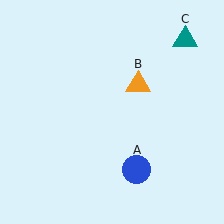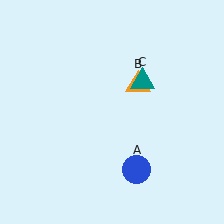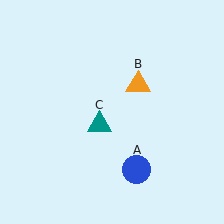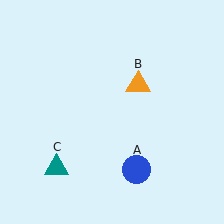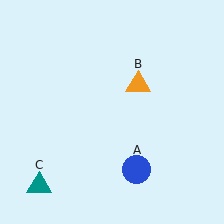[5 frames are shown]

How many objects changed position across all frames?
1 object changed position: teal triangle (object C).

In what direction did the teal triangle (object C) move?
The teal triangle (object C) moved down and to the left.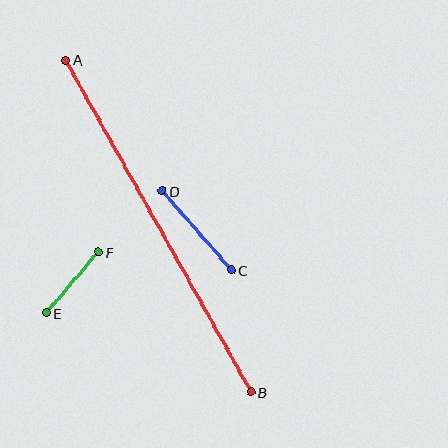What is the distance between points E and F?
The distance is approximately 80 pixels.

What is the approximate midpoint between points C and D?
The midpoint is at approximately (197, 231) pixels.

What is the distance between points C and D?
The distance is approximately 105 pixels.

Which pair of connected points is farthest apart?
Points A and B are farthest apart.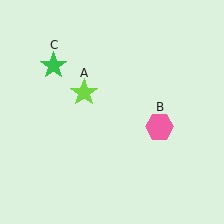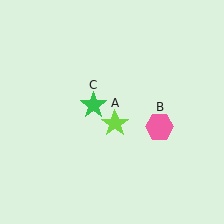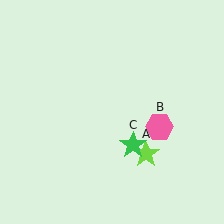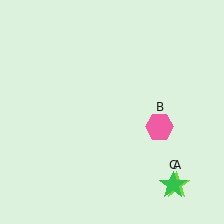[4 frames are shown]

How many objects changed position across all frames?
2 objects changed position: lime star (object A), green star (object C).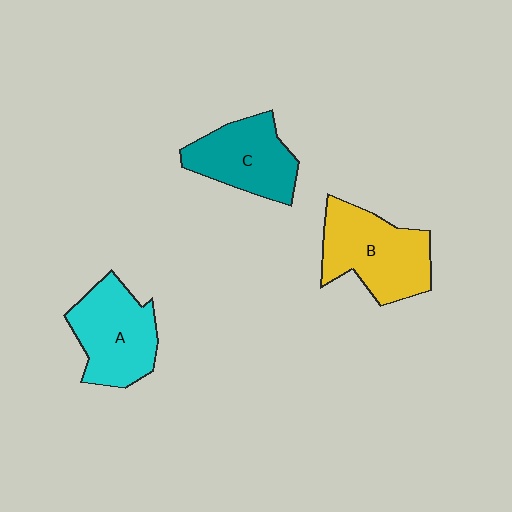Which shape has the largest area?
Shape B (yellow).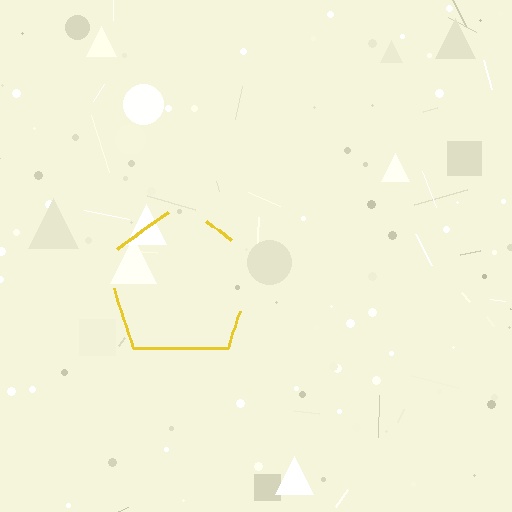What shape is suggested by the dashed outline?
The dashed outline suggests a pentagon.